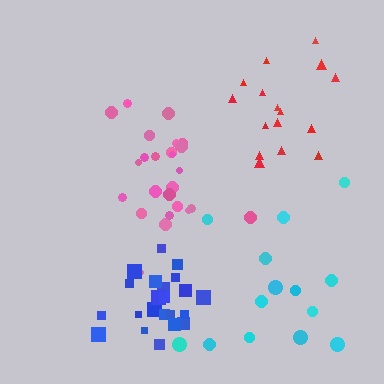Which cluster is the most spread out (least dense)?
Cyan.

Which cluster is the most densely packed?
Blue.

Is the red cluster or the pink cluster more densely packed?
Pink.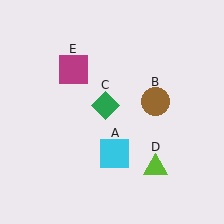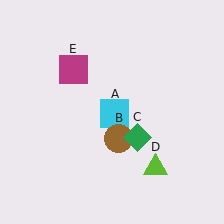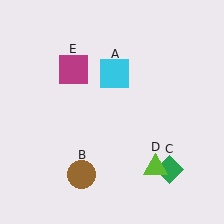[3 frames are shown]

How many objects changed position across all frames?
3 objects changed position: cyan square (object A), brown circle (object B), green diamond (object C).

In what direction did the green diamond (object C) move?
The green diamond (object C) moved down and to the right.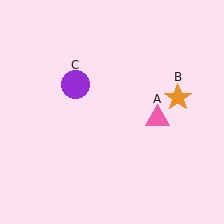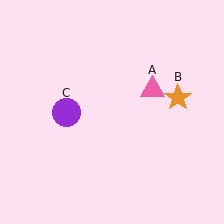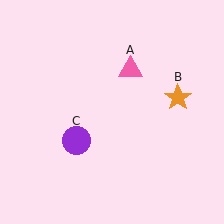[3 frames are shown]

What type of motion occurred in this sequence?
The pink triangle (object A), purple circle (object C) rotated counterclockwise around the center of the scene.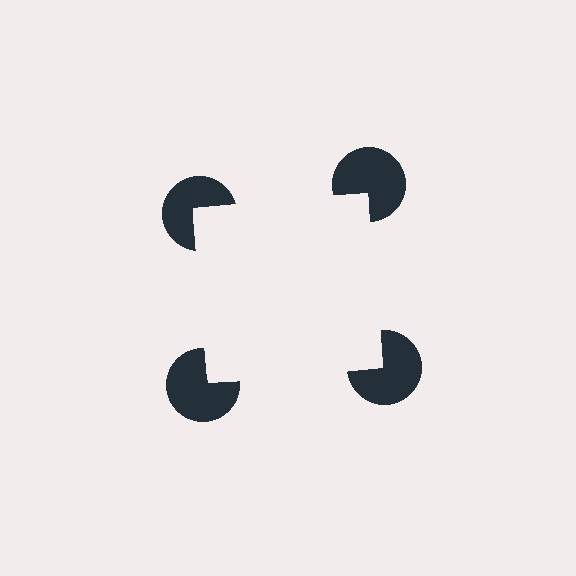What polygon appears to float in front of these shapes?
An illusory square — its edges are inferred from the aligned wedge cuts in the pac-man discs, not physically drawn.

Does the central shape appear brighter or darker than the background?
It typically appears slightly brighter than the background, even though no actual brightness change is drawn.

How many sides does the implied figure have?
4 sides.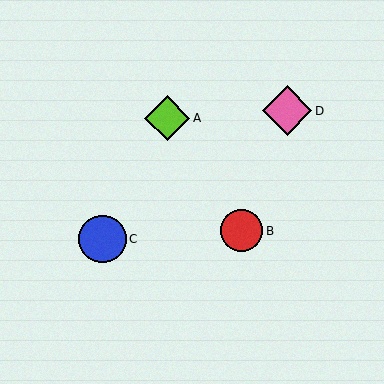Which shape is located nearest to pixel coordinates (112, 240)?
The blue circle (labeled C) at (103, 239) is nearest to that location.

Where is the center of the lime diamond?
The center of the lime diamond is at (167, 118).